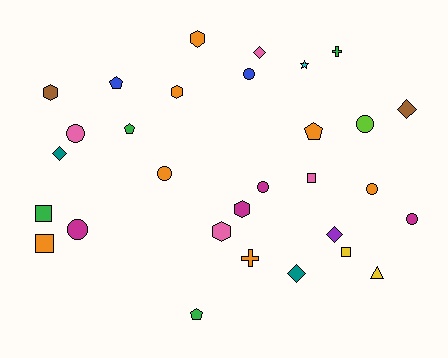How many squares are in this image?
There are 4 squares.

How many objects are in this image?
There are 30 objects.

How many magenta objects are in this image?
There are 4 magenta objects.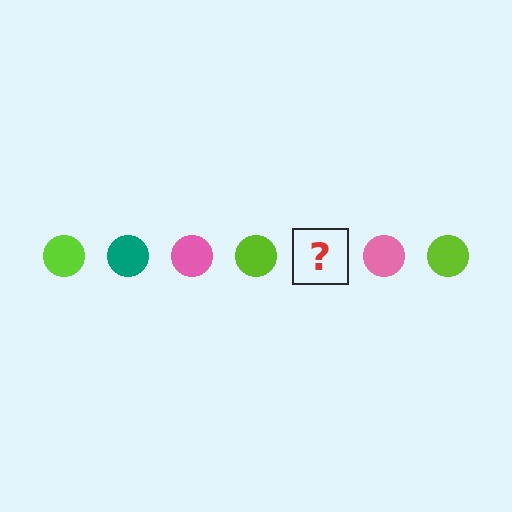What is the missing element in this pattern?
The missing element is a teal circle.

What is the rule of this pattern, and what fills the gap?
The rule is that the pattern cycles through lime, teal, pink circles. The gap should be filled with a teal circle.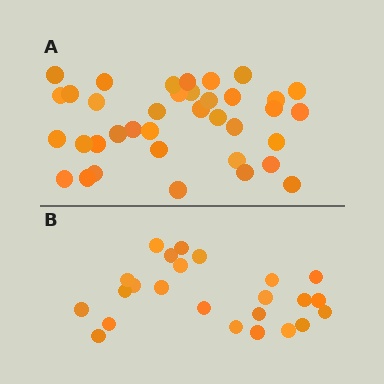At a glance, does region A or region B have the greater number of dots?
Region A (the top region) has more dots.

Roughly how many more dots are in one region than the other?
Region A has approximately 15 more dots than region B.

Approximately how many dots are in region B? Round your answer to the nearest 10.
About 20 dots. (The exact count is 24, which rounds to 20.)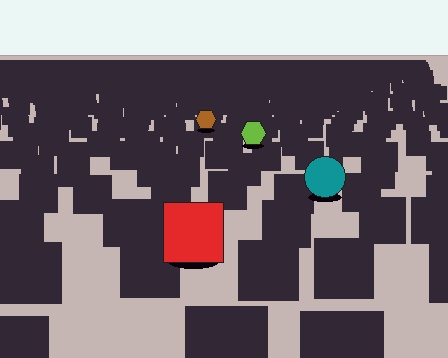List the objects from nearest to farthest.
From nearest to farthest: the red square, the teal circle, the lime hexagon, the brown hexagon.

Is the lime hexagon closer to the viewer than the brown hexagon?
Yes. The lime hexagon is closer — you can tell from the texture gradient: the ground texture is coarser near it.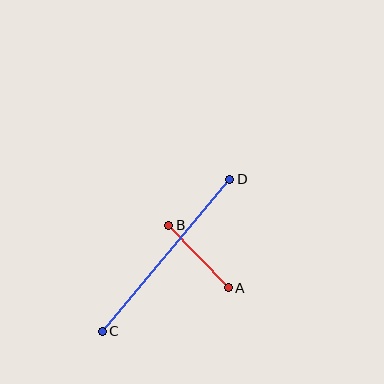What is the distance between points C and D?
The distance is approximately 198 pixels.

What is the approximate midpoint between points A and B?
The midpoint is at approximately (198, 257) pixels.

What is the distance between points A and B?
The distance is approximately 86 pixels.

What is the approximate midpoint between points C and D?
The midpoint is at approximately (166, 255) pixels.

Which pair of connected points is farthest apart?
Points C and D are farthest apart.